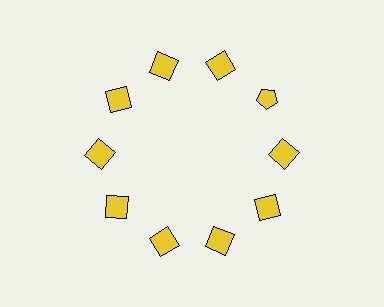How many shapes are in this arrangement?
There are 10 shapes arranged in a ring pattern.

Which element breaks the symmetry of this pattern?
The yellow pentagon at roughly the 2 o'clock position breaks the symmetry. All other shapes are yellow squares.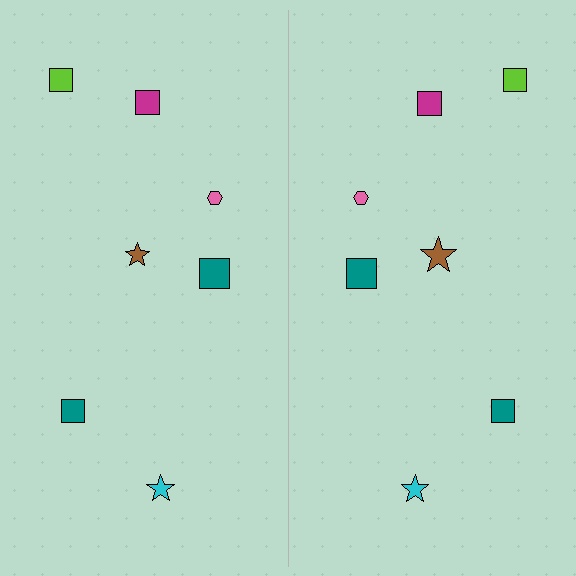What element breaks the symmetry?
The brown star on the right side has a different size than its mirror counterpart.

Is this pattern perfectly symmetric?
No, the pattern is not perfectly symmetric. The brown star on the right side has a different size than its mirror counterpart.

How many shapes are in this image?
There are 14 shapes in this image.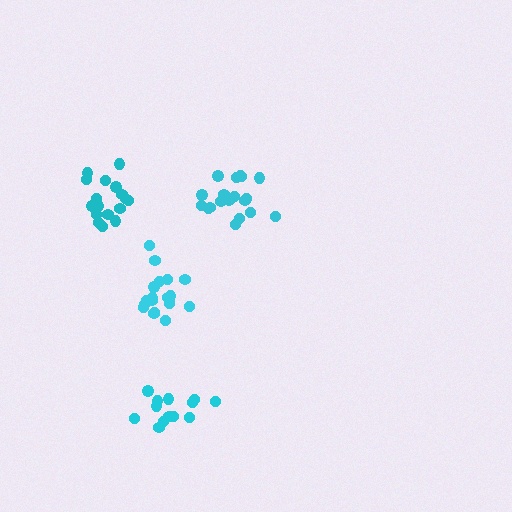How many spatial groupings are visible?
There are 4 spatial groupings.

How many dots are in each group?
Group 1: 13 dots, Group 2: 17 dots, Group 3: 19 dots, Group 4: 19 dots (68 total).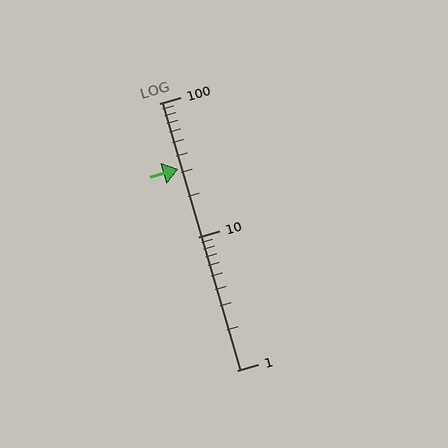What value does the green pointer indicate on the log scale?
The pointer indicates approximately 32.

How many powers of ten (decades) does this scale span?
The scale spans 2 decades, from 1 to 100.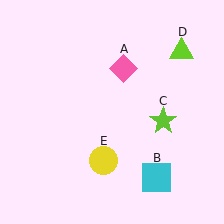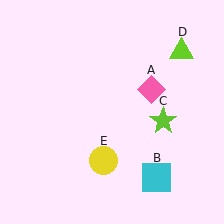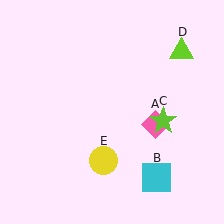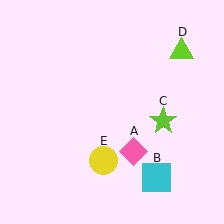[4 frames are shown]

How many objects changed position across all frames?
1 object changed position: pink diamond (object A).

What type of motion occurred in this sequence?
The pink diamond (object A) rotated clockwise around the center of the scene.